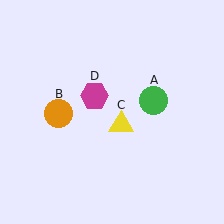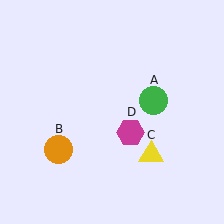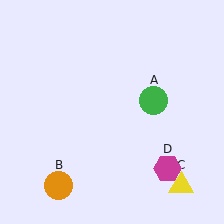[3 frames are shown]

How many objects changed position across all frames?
3 objects changed position: orange circle (object B), yellow triangle (object C), magenta hexagon (object D).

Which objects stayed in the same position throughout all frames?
Green circle (object A) remained stationary.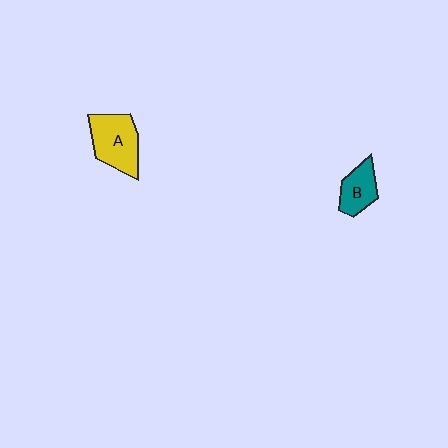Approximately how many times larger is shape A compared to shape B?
Approximately 1.6 times.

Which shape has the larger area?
Shape A (yellow).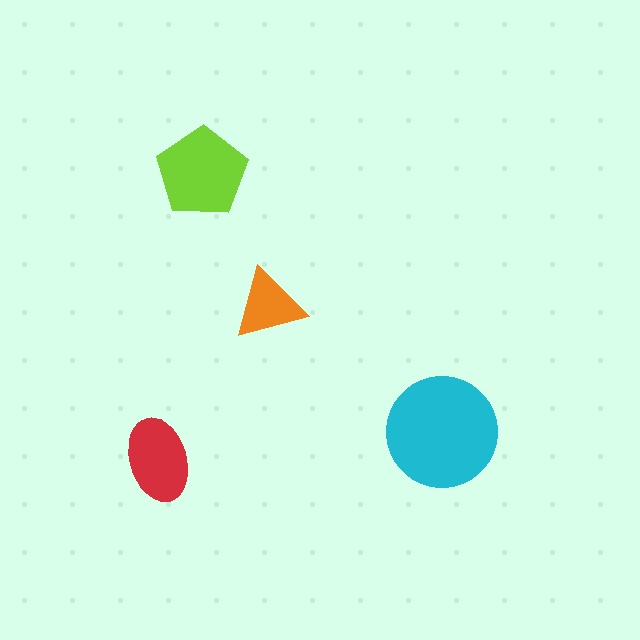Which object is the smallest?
The orange triangle.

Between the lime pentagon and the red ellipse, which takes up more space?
The lime pentagon.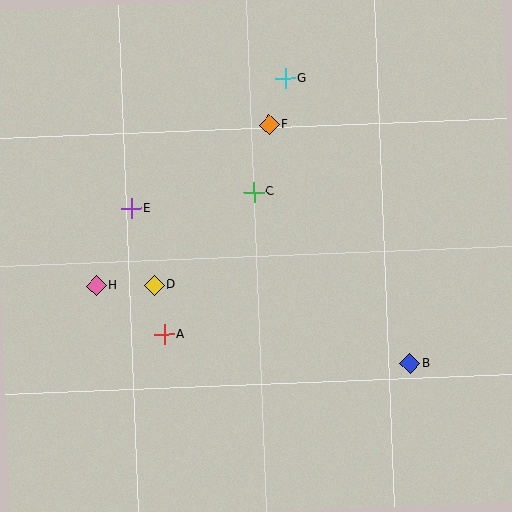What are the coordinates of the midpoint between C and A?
The midpoint between C and A is at (209, 263).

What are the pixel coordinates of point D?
Point D is at (154, 285).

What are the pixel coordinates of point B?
Point B is at (410, 364).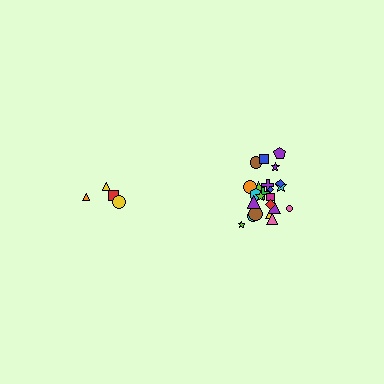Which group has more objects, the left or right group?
The right group.